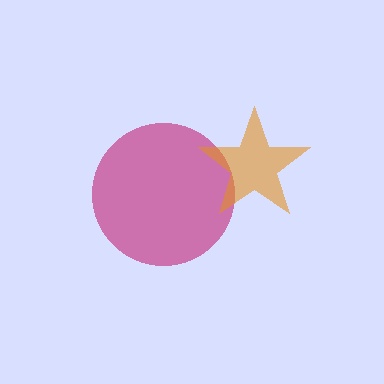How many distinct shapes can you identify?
There are 2 distinct shapes: a magenta circle, an orange star.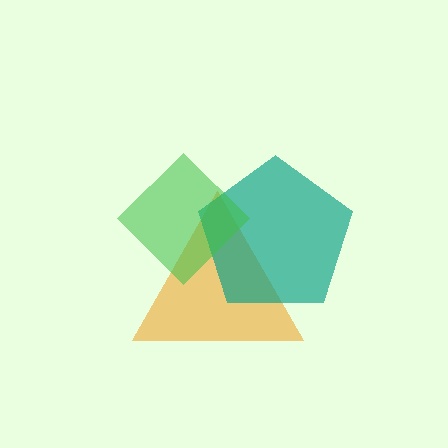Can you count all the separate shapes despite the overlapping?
Yes, there are 3 separate shapes.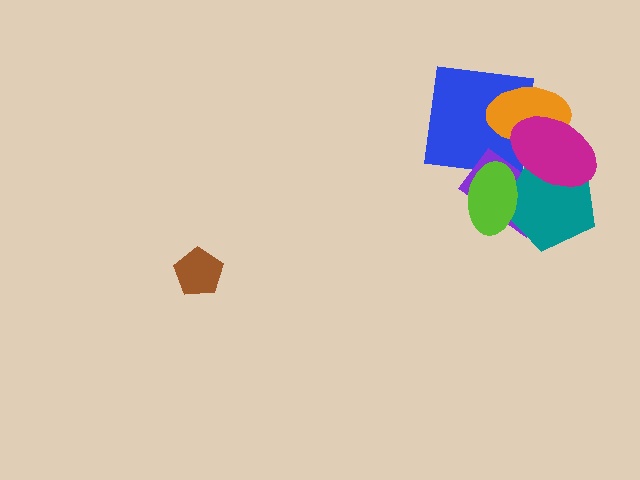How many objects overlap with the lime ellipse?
2 objects overlap with the lime ellipse.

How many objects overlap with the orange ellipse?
2 objects overlap with the orange ellipse.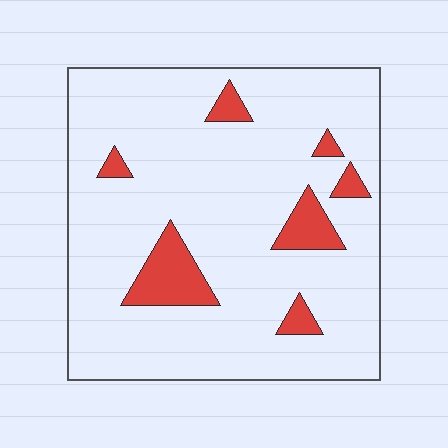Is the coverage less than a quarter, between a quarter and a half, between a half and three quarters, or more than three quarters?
Less than a quarter.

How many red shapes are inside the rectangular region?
7.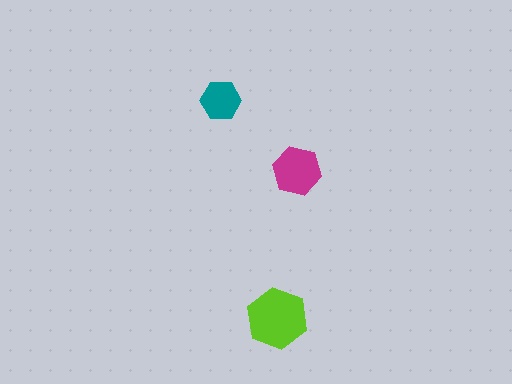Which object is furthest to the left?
The teal hexagon is leftmost.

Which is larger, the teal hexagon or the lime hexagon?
The lime one.